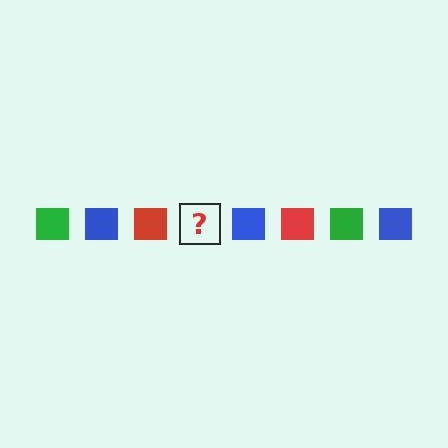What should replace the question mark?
The question mark should be replaced with a green square.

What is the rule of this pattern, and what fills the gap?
The rule is that the pattern cycles through green, blue, red squares. The gap should be filled with a green square.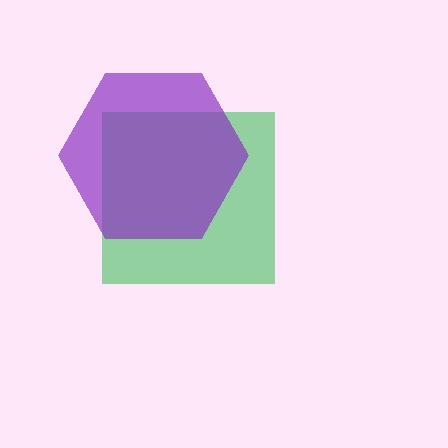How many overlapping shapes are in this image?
There are 2 overlapping shapes in the image.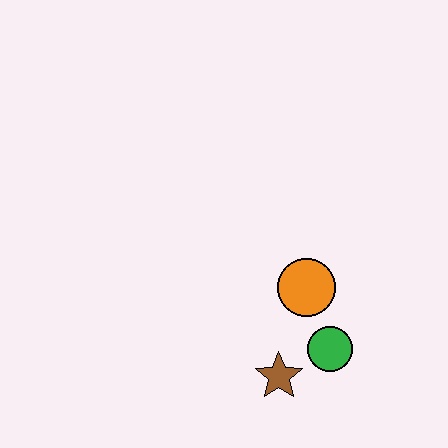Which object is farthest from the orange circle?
The brown star is farthest from the orange circle.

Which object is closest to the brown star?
The green circle is closest to the brown star.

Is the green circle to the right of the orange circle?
Yes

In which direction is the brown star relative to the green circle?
The brown star is to the left of the green circle.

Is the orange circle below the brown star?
No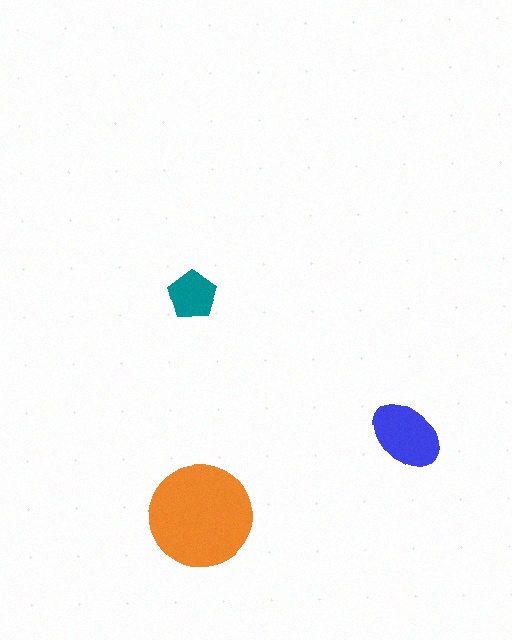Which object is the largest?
The orange circle.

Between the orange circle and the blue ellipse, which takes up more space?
The orange circle.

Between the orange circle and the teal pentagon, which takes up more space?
The orange circle.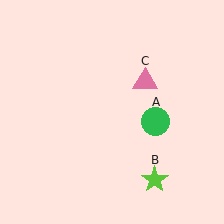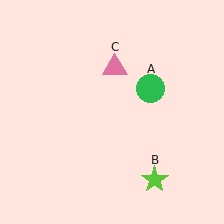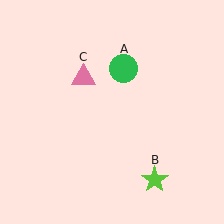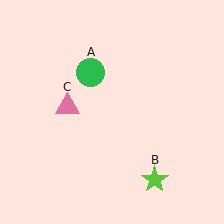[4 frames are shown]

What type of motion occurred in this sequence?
The green circle (object A), pink triangle (object C) rotated counterclockwise around the center of the scene.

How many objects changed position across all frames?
2 objects changed position: green circle (object A), pink triangle (object C).